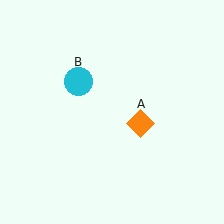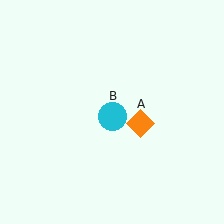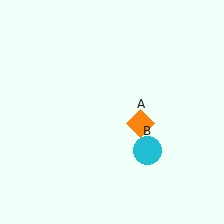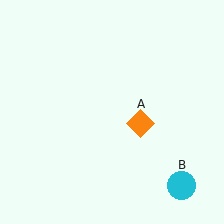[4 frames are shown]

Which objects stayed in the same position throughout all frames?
Orange diamond (object A) remained stationary.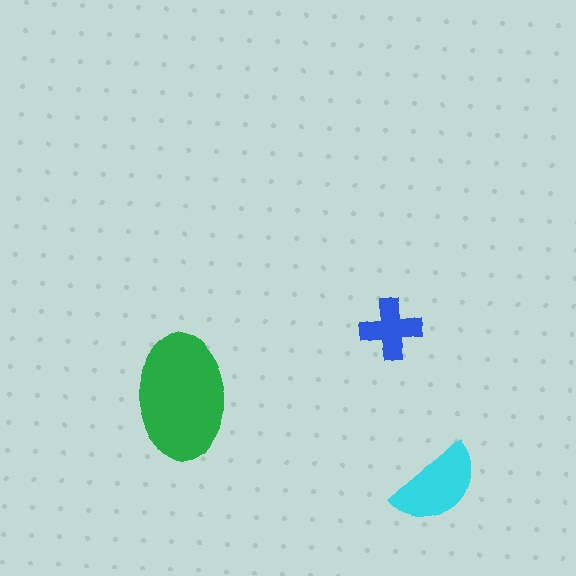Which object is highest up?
The blue cross is topmost.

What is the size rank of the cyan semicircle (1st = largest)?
2nd.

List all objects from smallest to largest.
The blue cross, the cyan semicircle, the green ellipse.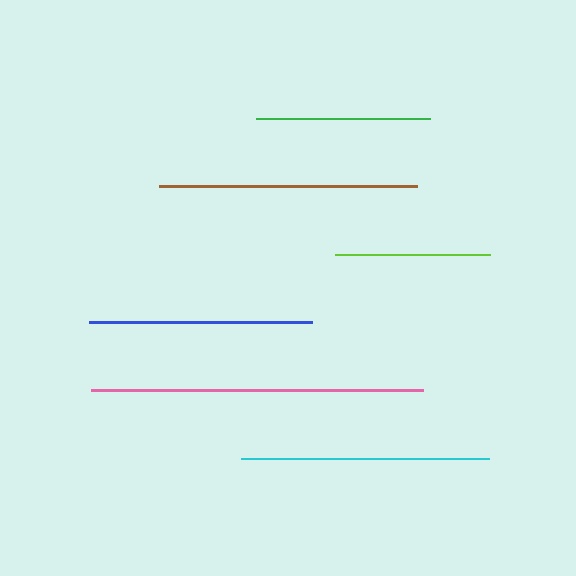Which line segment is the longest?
The pink line is the longest at approximately 333 pixels.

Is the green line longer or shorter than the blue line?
The blue line is longer than the green line.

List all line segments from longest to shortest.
From longest to shortest: pink, brown, cyan, blue, green, lime.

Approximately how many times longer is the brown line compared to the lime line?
The brown line is approximately 1.7 times the length of the lime line.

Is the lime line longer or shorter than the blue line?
The blue line is longer than the lime line.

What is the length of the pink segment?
The pink segment is approximately 333 pixels long.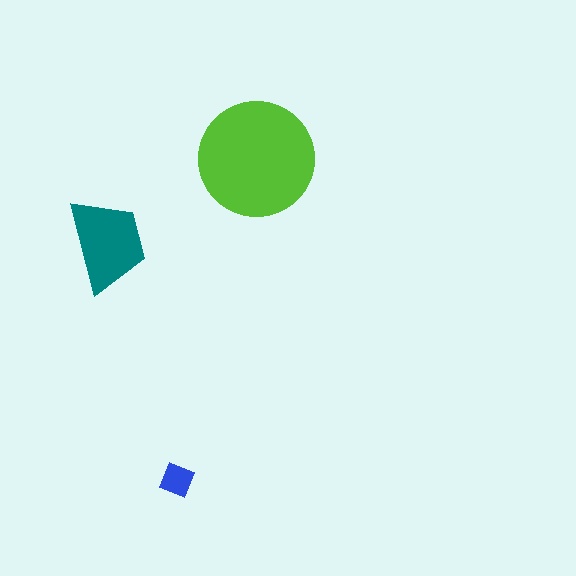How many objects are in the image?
There are 3 objects in the image.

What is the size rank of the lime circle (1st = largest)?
1st.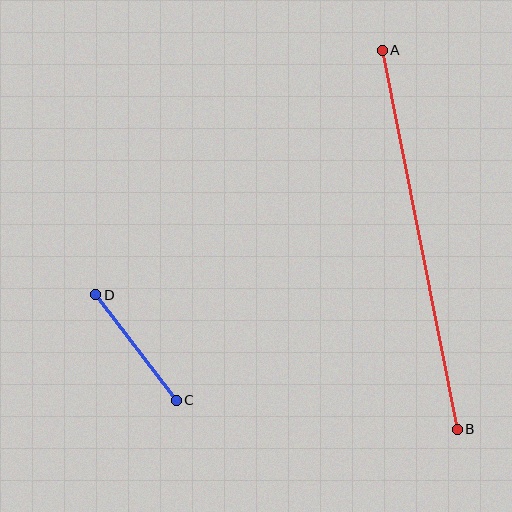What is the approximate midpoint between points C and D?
The midpoint is at approximately (136, 348) pixels.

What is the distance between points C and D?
The distance is approximately 133 pixels.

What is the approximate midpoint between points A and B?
The midpoint is at approximately (420, 240) pixels.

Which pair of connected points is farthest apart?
Points A and B are farthest apart.